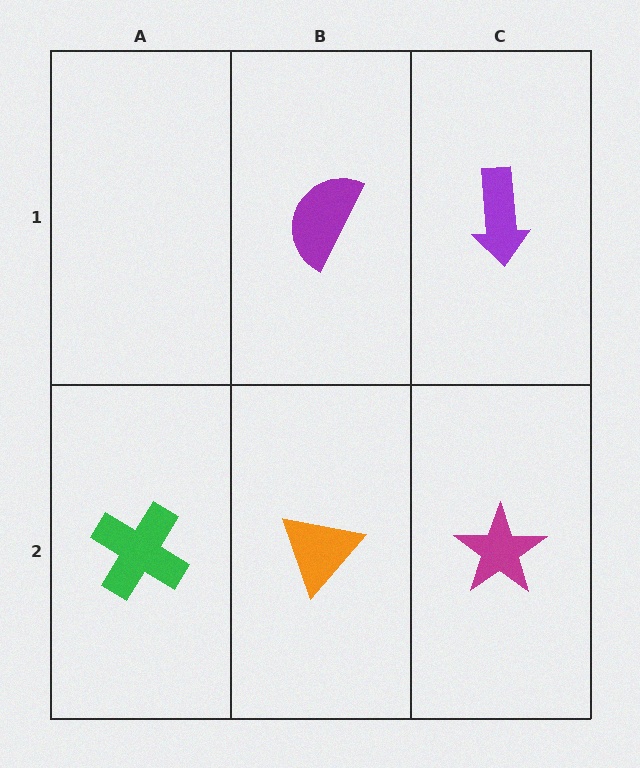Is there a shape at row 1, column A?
No, that cell is empty.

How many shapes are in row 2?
3 shapes.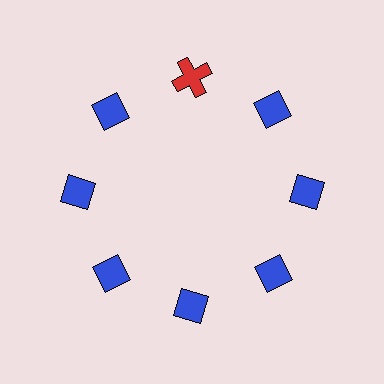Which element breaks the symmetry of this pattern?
The red cross at roughly the 12 o'clock position breaks the symmetry. All other shapes are blue diamonds.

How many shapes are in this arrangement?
There are 8 shapes arranged in a ring pattern.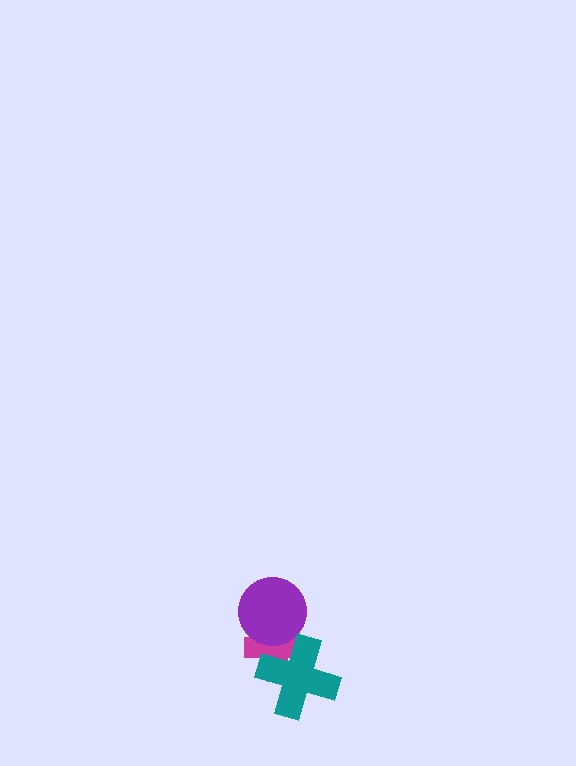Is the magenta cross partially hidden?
Yes, it is partially covered by another shape.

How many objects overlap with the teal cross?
1 object overlaps with the teal cross.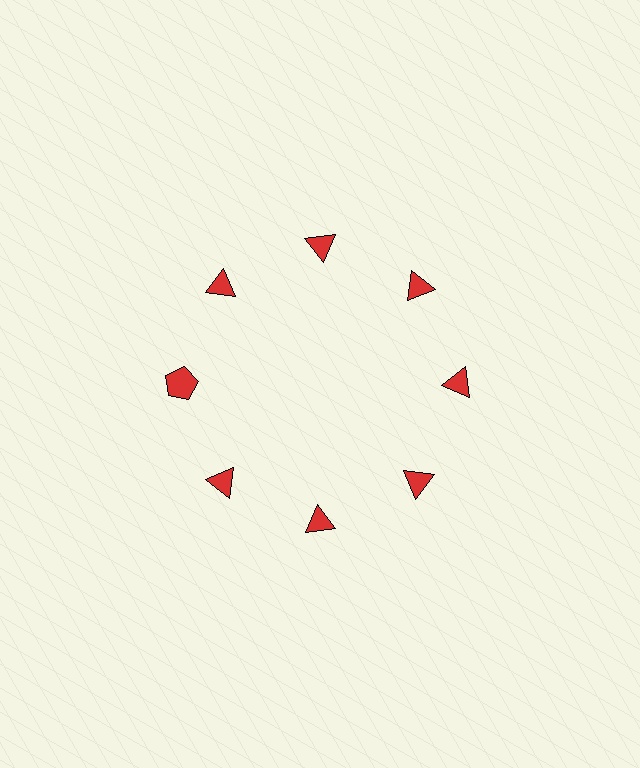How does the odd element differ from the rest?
It has a different shape: pentagon instead of triangle.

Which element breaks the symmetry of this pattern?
The red pentagon at roughly the 9 o'clock position breaks the symmetry. All other shapes are red triangles.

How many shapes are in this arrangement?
There are 8 shapes arranged in a ring pattern.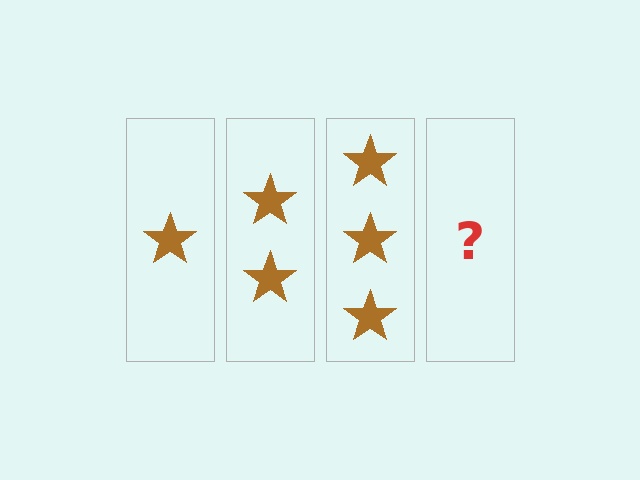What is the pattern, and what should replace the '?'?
The pattern is that each step adds one more star. The '?' should be 4 stars.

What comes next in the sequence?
The next element should be 4 stars.